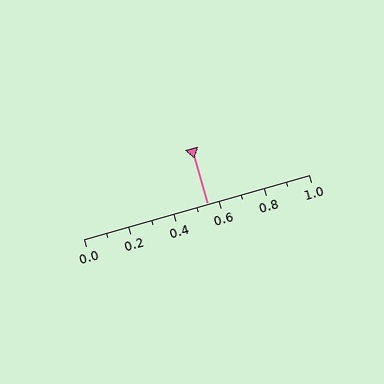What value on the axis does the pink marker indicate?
The marker indicates approximately 0.55.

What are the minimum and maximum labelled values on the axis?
The axis runs from 0.0 to 1.0.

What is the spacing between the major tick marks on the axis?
The major ticks are spaced 0.2 apart.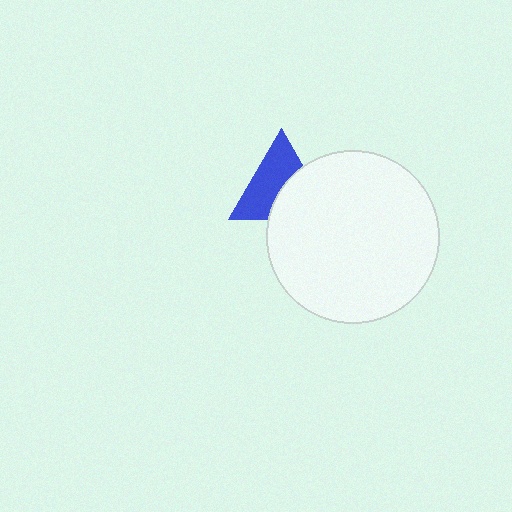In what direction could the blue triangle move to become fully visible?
The blue triangle could move toward the upper-left. That would shift it out from behind the white circle entirely.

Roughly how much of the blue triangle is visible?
About half of it is visible (roughly 58%).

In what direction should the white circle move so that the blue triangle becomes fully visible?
The white circle should move toward the lower-right. That is the shortest direction to clear the overlap and leave the blue triangle fully visible.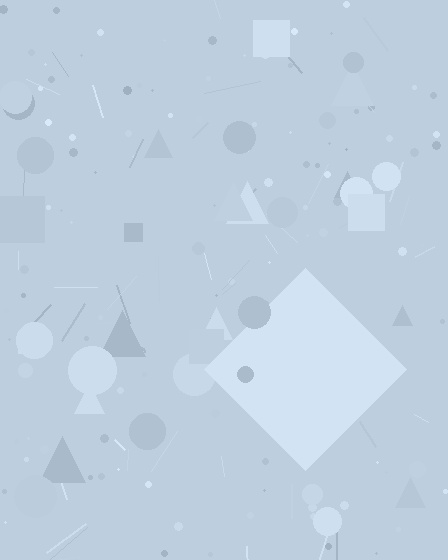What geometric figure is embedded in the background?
A diamond is embedded in the background.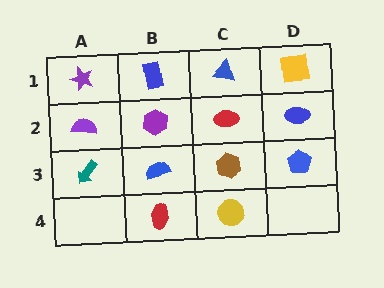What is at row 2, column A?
A purple semicircle.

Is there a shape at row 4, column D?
No, that cell is empty.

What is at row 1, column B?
A blue rectangle.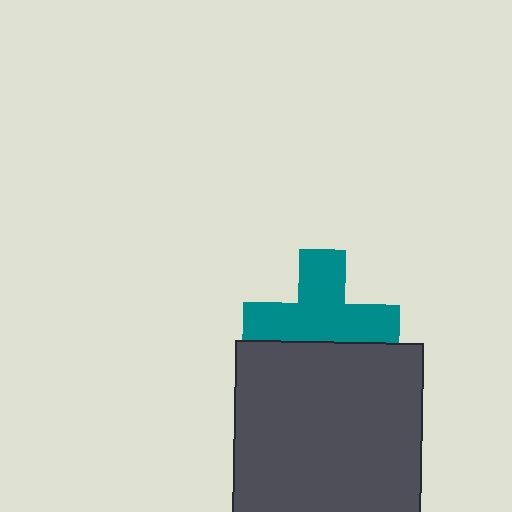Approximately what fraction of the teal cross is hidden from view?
Roughly 32% of the teal cross is hidden behind the dark gray square.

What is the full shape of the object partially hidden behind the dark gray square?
The partially hidden object is a teal cross.